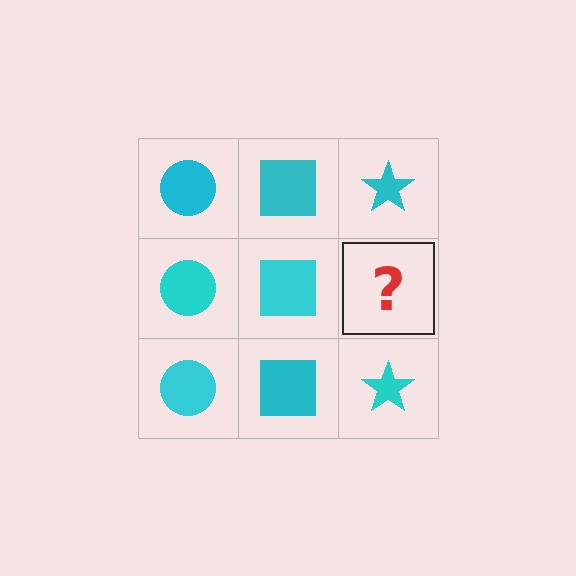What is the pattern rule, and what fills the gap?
The rule is that each column has a consistent shape. The gap should be filled with a cyan star.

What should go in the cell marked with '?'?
The missing cell should contain a cyan star.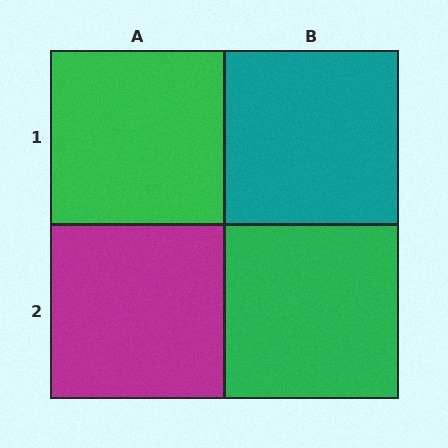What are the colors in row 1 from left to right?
Green, teal.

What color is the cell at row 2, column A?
Magenta.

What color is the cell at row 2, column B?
Green.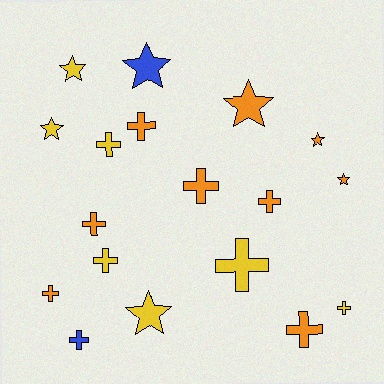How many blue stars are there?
There is 1 blue star.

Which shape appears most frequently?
Cross, with 11 objects.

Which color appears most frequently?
Orange, with 9 objects.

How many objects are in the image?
There are 18 objects.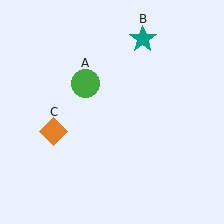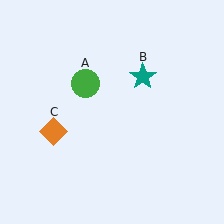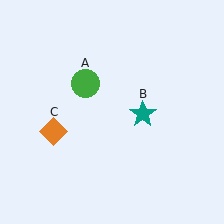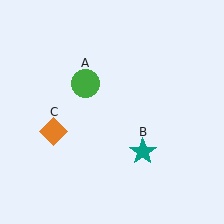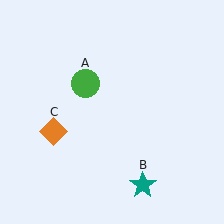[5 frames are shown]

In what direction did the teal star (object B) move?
The teal star (object B) moved down.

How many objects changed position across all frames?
1 object changed position: teal star (object B).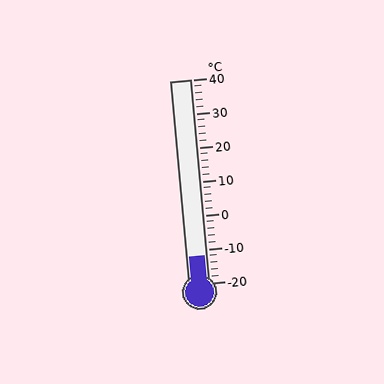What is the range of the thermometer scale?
The thermometer scale ranges from -20°C to 40°C.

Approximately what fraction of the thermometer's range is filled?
The thermometer is filled to approximately 15% of its range.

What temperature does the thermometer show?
The thermometer shows approximately -12°C.